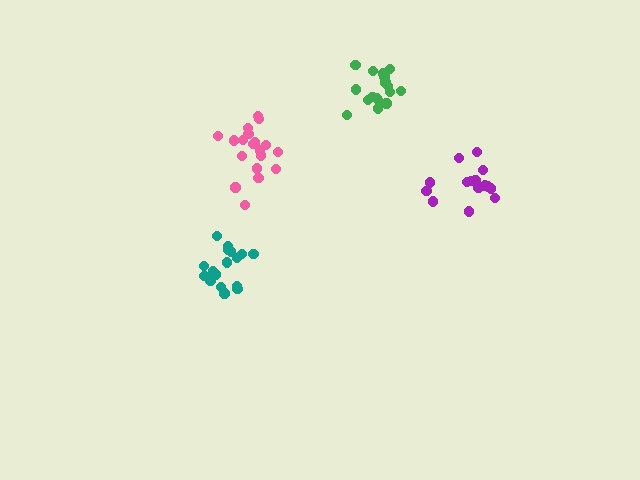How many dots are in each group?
Group 1: 15 dots, Group 2: 17 dots, Group 3: 17 dots, Group 4: 19 dots (68 total).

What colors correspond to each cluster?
The clusters are colored: purple, green, teal, pink.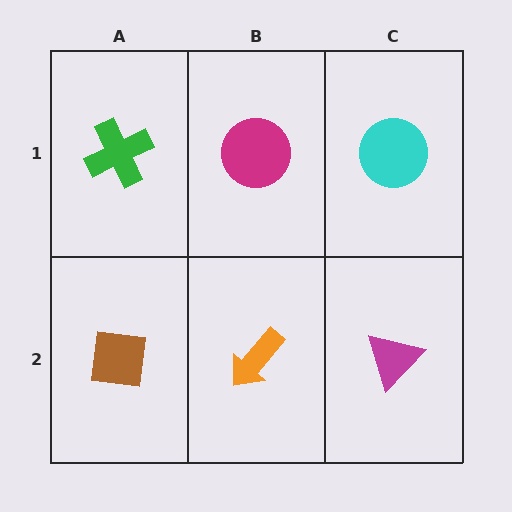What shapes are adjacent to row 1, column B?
An orange arrow (row 2, column B), a green cross (row 1, column A), a cyan circle (row 1, column C).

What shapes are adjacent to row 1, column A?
A brown square (row 2, column A), a magenta circle (row 1, column B).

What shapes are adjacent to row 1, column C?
A magenta triangle (row 2, column C), a magenta circle (row 1, column B).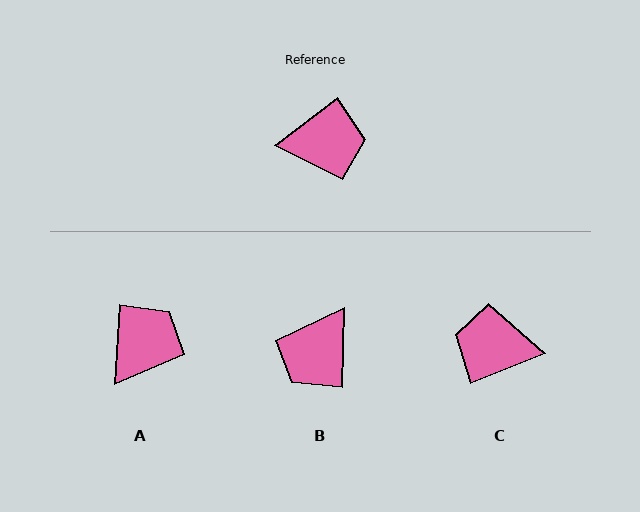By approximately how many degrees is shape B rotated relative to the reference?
Approximately 129 degrees clockwise.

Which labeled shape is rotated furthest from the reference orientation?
C, about 164 degrees away.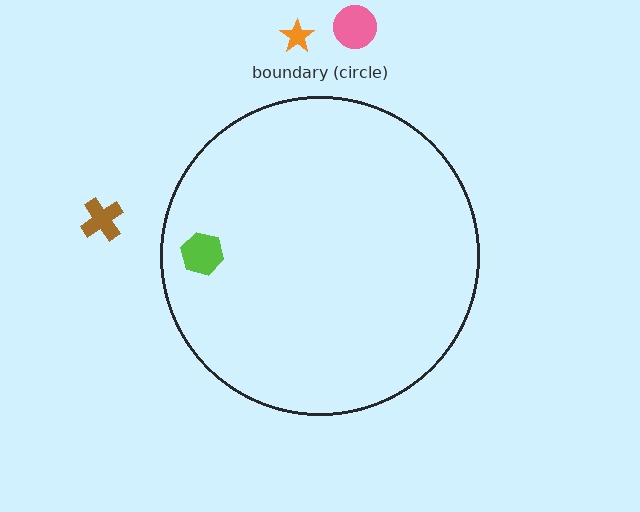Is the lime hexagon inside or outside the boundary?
Inside.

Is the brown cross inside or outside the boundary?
Outside.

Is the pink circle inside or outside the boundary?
Outside.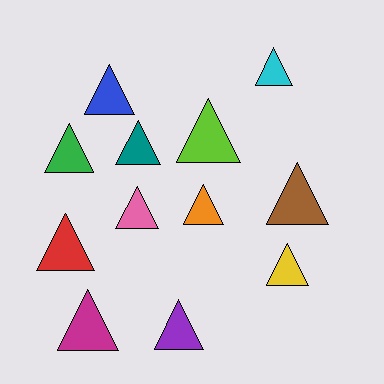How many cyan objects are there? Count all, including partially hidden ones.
There is 1 cyan object.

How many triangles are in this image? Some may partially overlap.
There are 12 triangles.